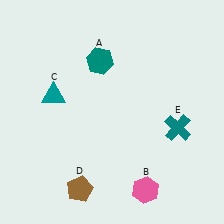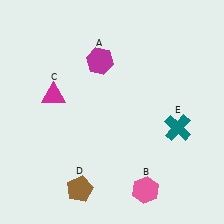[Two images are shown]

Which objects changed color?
A changed from teal to magenta. C changed from teal to magenta.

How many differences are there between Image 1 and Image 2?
There are 2 differences between the two images.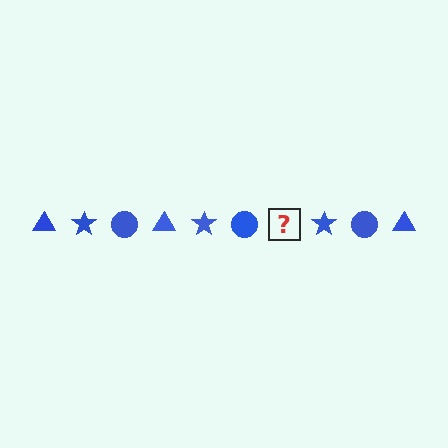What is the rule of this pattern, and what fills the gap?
The rule is that the pattern cycles through triangle, star, circle shapes in blue. The gap should be filled with a blue triangle.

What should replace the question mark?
The question mark should be replaced with a blue triangle.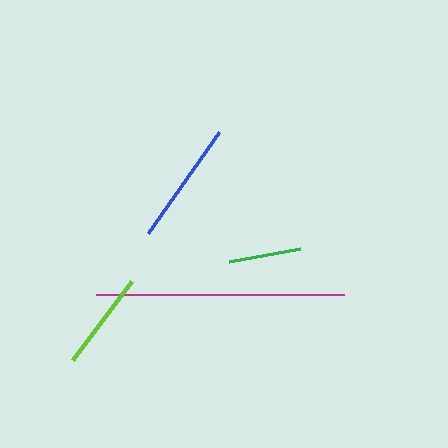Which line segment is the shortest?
The green line is the shortest at approximately 72 pixels.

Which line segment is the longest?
The magenta line is the longest at approximately 249 pixels.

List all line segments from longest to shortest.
From longest to shortest: magenta, blue, lime, green.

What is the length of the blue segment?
The blue segment is approximately 124 pixels long.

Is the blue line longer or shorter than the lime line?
The blue line is longer than the lime line.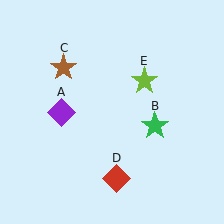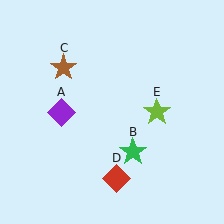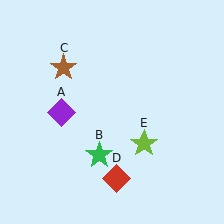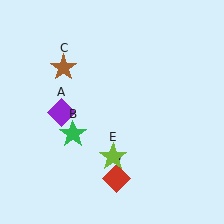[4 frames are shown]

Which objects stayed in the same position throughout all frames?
Purple diamond (object A) and brown star (object C) and red diamond (object D) remained stationary.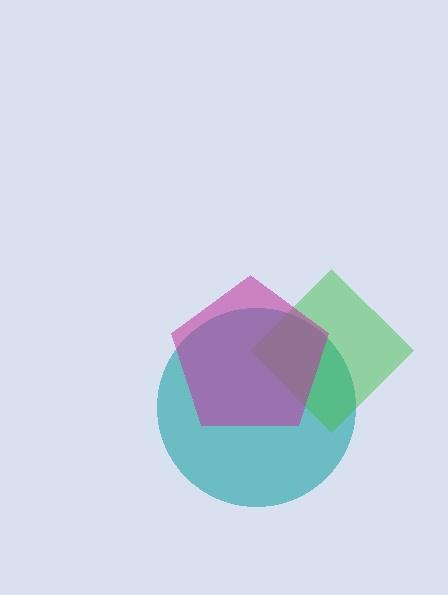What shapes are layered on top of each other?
The layered shapes are: a teal circle, a green diamond, a magenta pentagon.